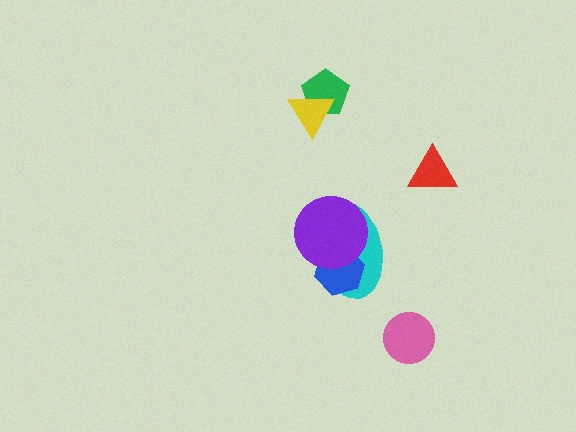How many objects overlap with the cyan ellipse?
2 objects overlap with the cyan ellipse.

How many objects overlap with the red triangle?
0 objects overlap with the red triangle.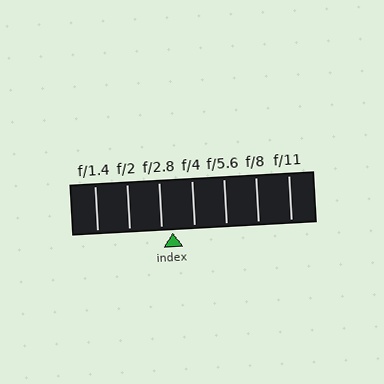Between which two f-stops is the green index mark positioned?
The index mark is between f/2.8 and f/4.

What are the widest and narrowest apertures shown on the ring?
The widest aperture shown is f/1.4 and the narrowest is f/11.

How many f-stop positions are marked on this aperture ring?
There are 7 f-stop positions marked.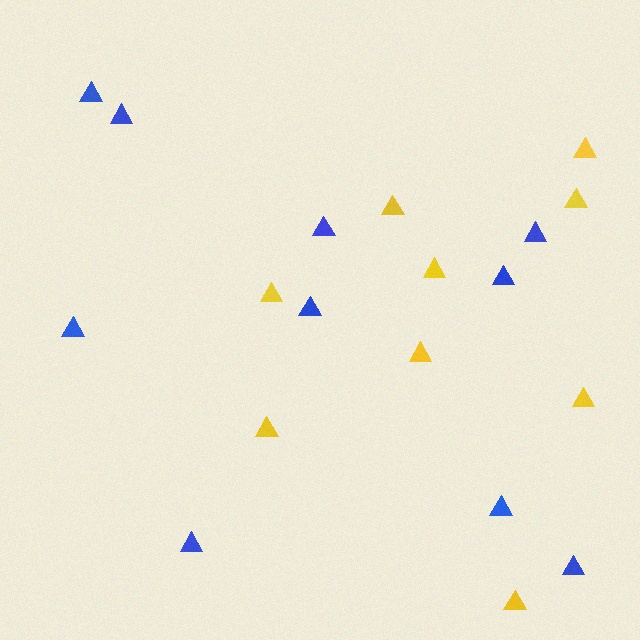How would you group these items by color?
There are 2 groups: one group of yellow triangles (9) and one group of blue triangles (10).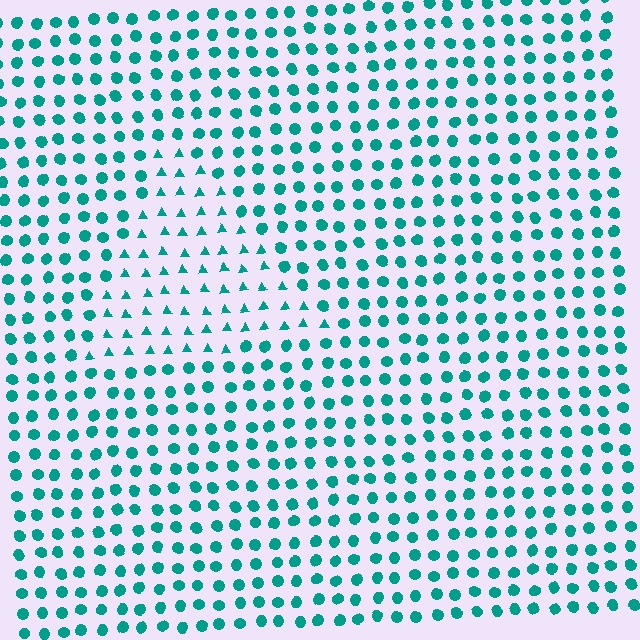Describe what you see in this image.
The image is filled with small teal elements arranged in a uniform grid. A triangle-shaped region contains triangles, while the surrounding area contains circles. The boundary is defined purely by the change in element shape.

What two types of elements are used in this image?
The image uses triangles inside the triangle region and circles outside it.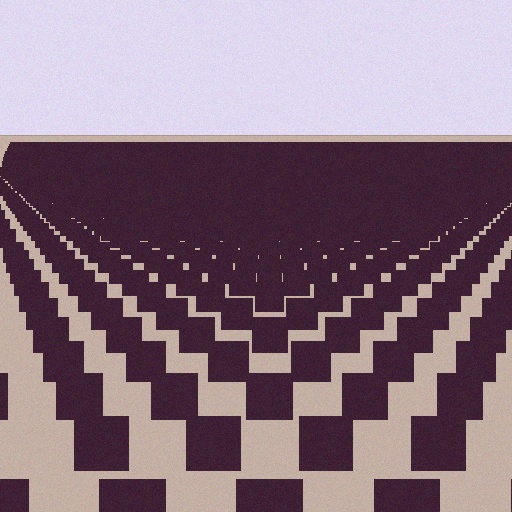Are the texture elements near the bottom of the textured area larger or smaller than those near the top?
Larger. Near the bottom, elements are closer to the viewer and appear at a bigger on-screen size.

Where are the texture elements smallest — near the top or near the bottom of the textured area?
Near the top.